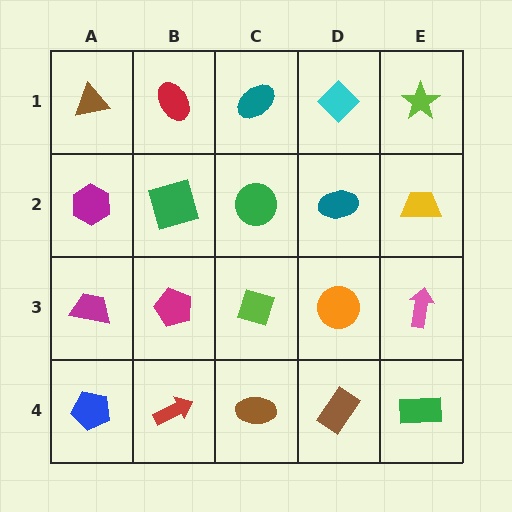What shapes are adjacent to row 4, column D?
An orange circle (row 3, column D), a brown ellipse (row 4, column C), a green rectangle (row 4, column E).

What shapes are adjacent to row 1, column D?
A teal ellipse (row 2, column D), a teal ellipse (row 1, column C), a lime star (row 1, column E).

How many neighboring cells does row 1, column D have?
3.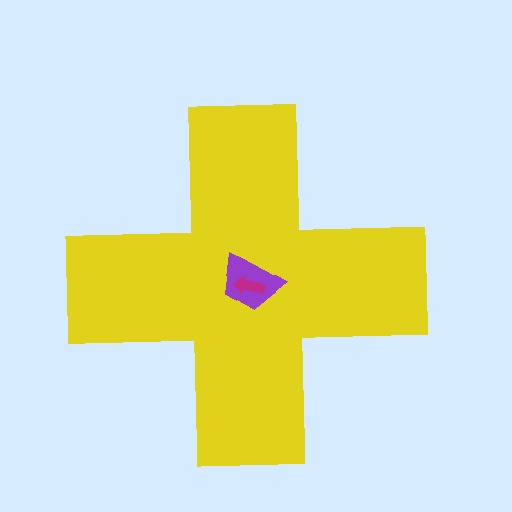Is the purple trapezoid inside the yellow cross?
Yes.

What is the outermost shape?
The yellow cross.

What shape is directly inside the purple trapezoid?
The magenta arrow.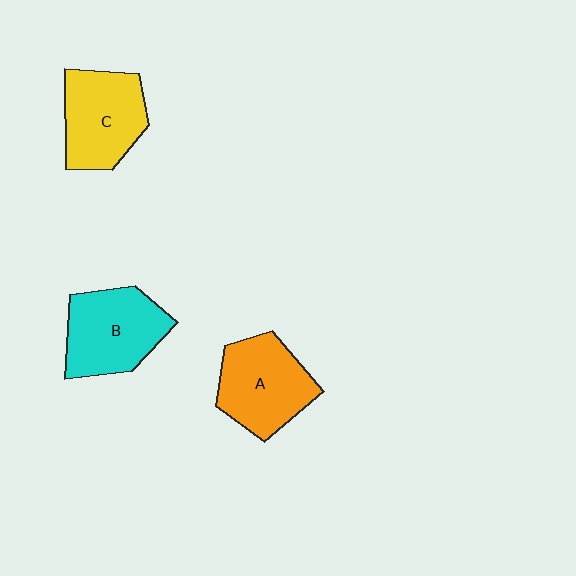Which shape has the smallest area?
Shape C (yellow).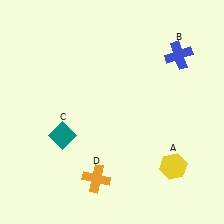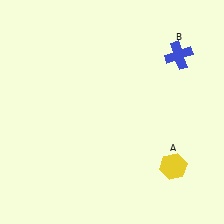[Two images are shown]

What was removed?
The teal diamond (C), the orange cross (D) were removed in Image 2.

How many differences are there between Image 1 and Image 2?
There are 2 differences between the two images.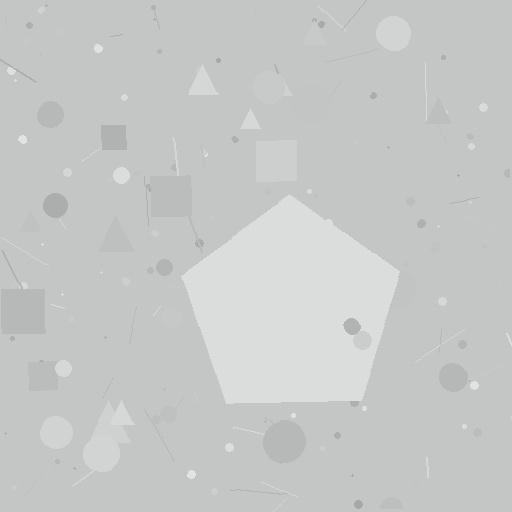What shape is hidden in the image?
A pentagon is hidden in the image.